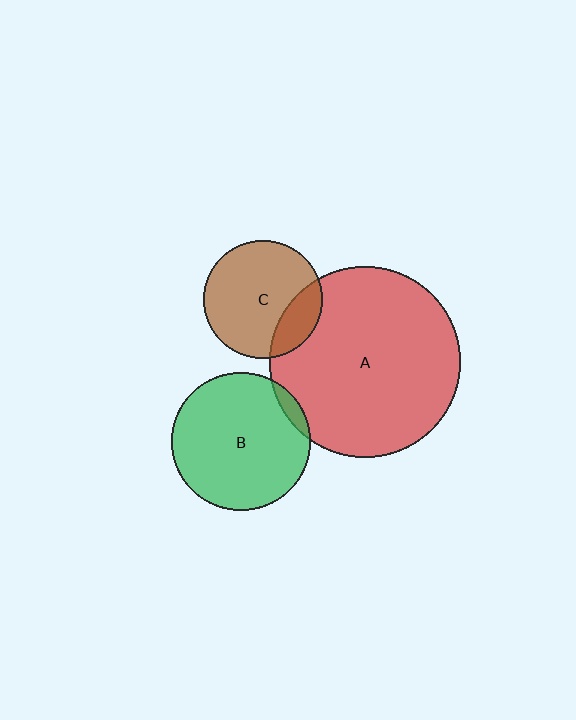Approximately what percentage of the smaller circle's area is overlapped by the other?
Approximately 20%.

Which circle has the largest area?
Circle A (red).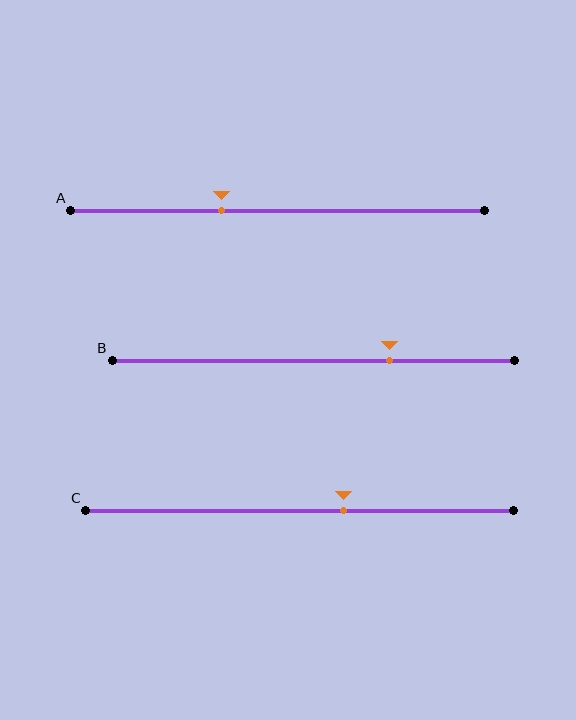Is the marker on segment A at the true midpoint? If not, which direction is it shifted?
No, the marker on segment A is shifted to the left by about 14% of the segment length.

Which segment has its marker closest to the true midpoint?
Segment C has its marker closest to the true midpoint.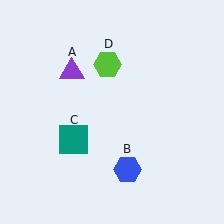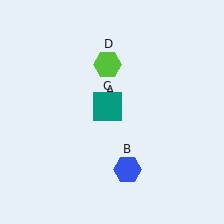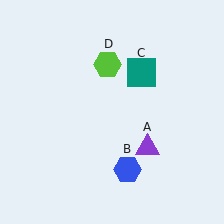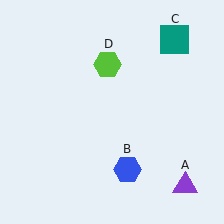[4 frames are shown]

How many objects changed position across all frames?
2 objects changed position: purple triangle (object A), teal square (object C).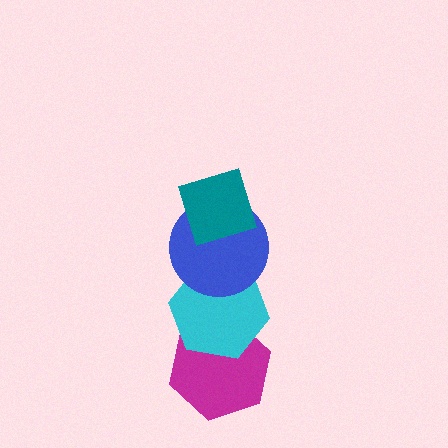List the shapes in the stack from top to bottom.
From top to bottom: the teal diamond, the blue circle, the cyan hexagon, the magenta hexagon.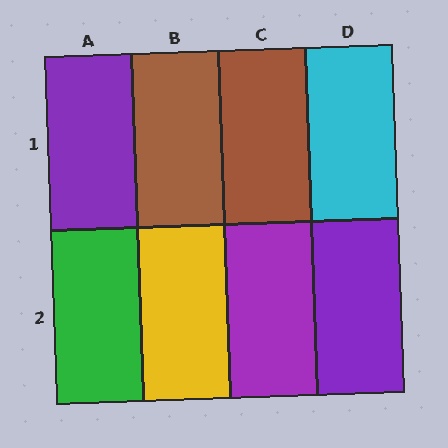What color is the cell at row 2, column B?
Yellow.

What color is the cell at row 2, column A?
Green.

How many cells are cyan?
1 cell is cyan.